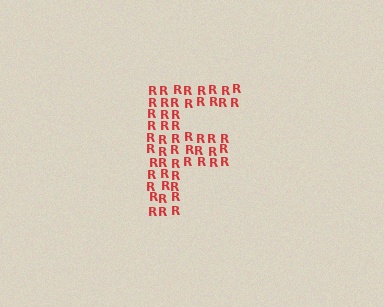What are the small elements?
The small elements are letter R's.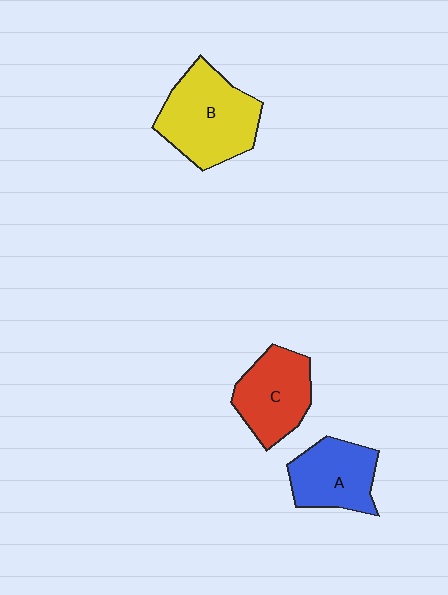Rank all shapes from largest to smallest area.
From largest to smallest: B (yellow), C (red), A (blue).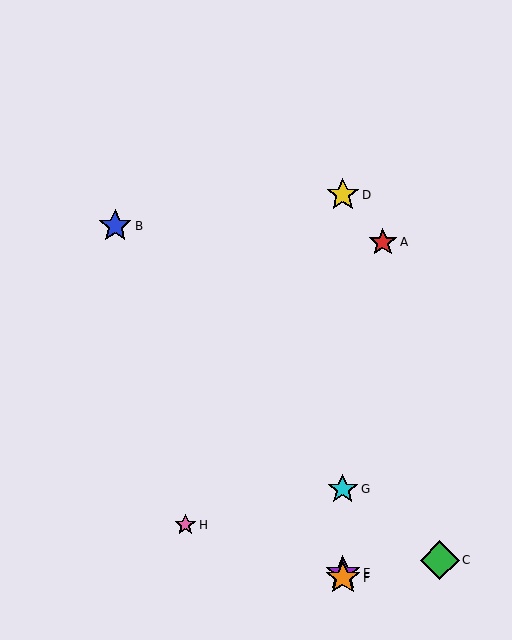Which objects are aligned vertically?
Objects D, E, F, G are aligned vertically.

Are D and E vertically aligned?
Yes, both are at x≈343.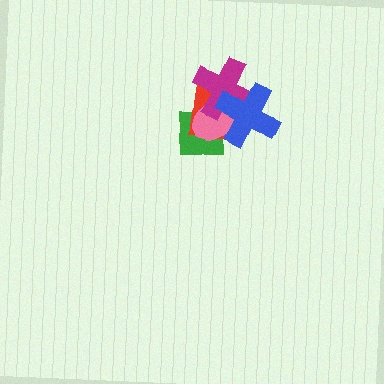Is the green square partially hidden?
Yes, it is partially covered by another shape.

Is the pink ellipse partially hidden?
Yes, it is partially covered by another shape.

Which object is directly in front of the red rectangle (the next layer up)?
The pink ellipse is directly in front of the red rectangle.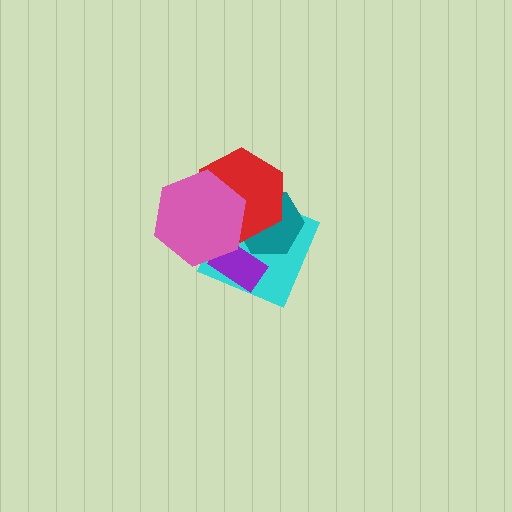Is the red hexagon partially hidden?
Yes, it is partially covered by another shape.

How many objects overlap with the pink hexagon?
4 objects overlap with the pink hexagon.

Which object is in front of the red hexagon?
The pink hexagon is in front of the red hexagon.